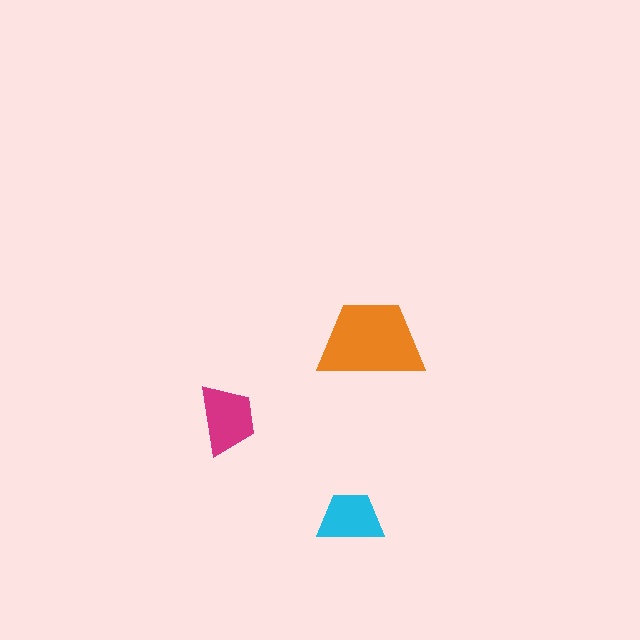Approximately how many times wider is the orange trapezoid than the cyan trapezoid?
About 1.5 times wider.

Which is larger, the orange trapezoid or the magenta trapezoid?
The orange one.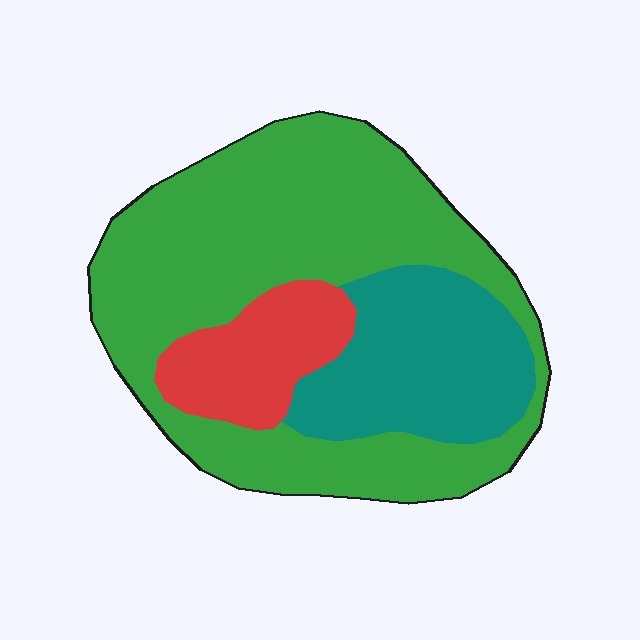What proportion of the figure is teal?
Teal covers 24% of the figure.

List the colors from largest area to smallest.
From largest to smallest: green, teal, red.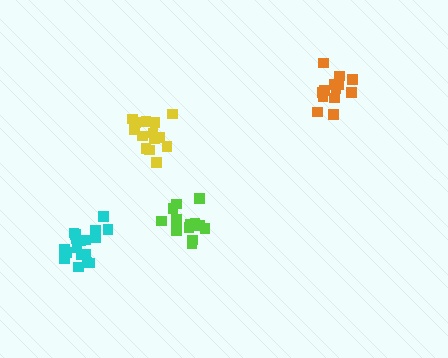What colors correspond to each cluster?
The clusters are colored: cyan, yellow, orange, lime.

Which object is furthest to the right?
The orange cluster is rightmost.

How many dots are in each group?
Group 1: 19 dots, Group 2: 14 dots, Group 3: 13 dots, Group 4: 13 dots (59 total).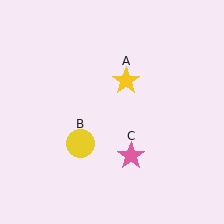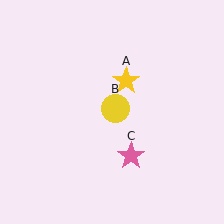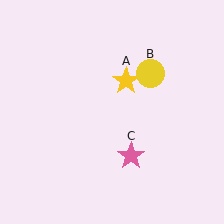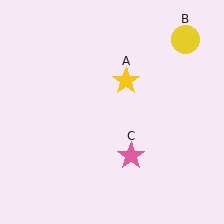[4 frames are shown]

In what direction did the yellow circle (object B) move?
The yellow circle (object B) moved up and to the right.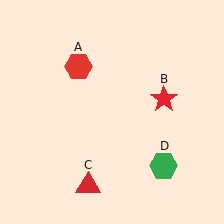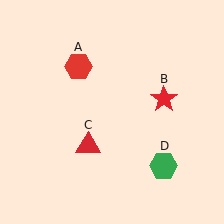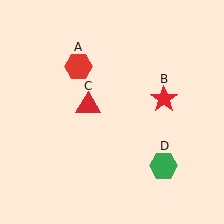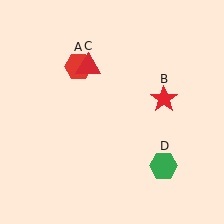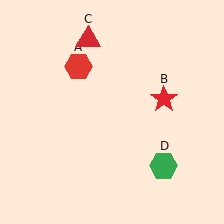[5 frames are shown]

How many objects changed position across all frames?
1 object changed position: red triangle (object C).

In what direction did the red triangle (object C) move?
The red triangle (object C) moved up.